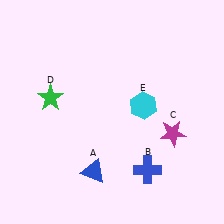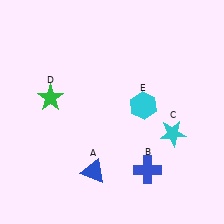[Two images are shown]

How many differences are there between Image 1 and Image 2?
There is 1 difference between the two images.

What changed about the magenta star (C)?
In Image 1, C is magenta. In Image 2, it changed to cyan.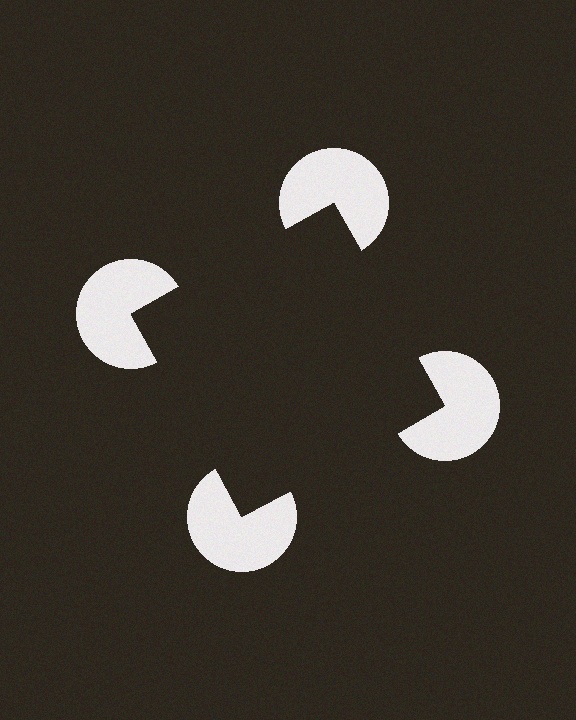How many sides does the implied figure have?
4 sides.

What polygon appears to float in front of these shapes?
An illusory square — its edges are inferred from the aligned wedge cuts in the pac-man discs, not physically drawn.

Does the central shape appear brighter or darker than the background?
It typically appears slightly darker than the background, even though no actual brightness change is drawn.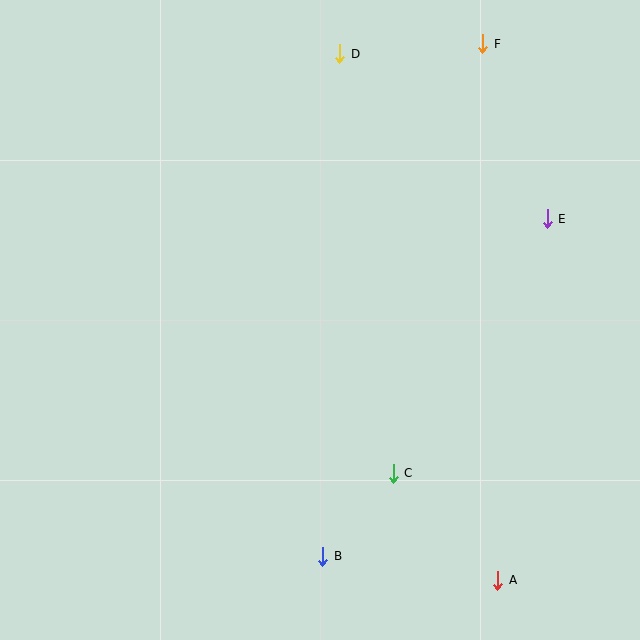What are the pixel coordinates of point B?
Point B is at (323, 556).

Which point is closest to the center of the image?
Point C at (393, 473) is closest to the center.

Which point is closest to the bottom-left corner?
Point B is closest to the bottom-left corner.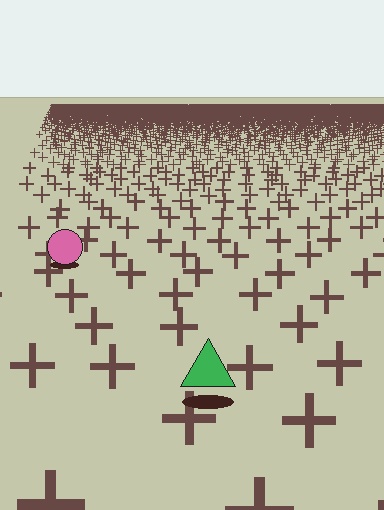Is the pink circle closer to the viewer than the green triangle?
No. The green triangle is closer — you can tell from the texture gradient: the ground texture is coarser near it.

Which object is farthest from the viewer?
The pink circle is farthest from the viewer. It appears smaller and the ground texture around it is denser.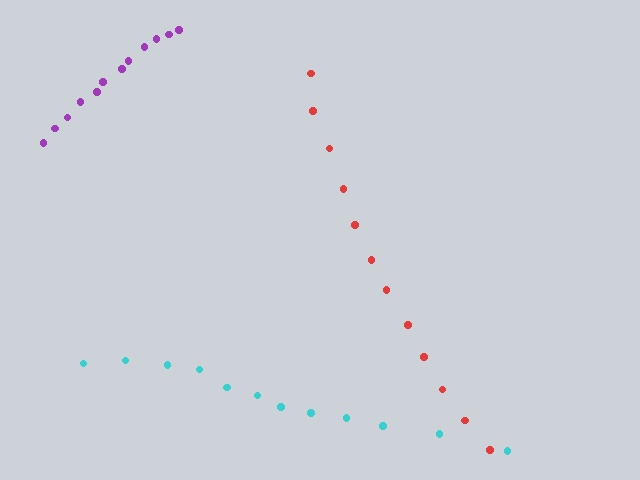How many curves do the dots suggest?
There are 3 distinct paths.